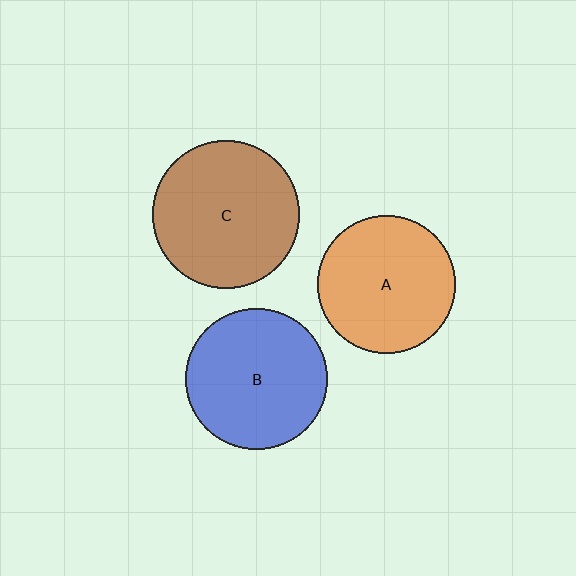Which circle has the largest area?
Circle C (brown).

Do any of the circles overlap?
No, none of the circles overlap.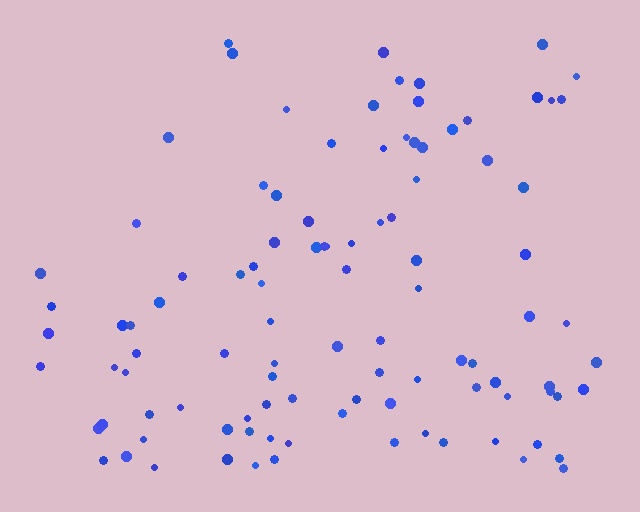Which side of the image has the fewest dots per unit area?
The top.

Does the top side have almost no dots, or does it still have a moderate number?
Still a moderate number, just noticeably fewer than the bottom.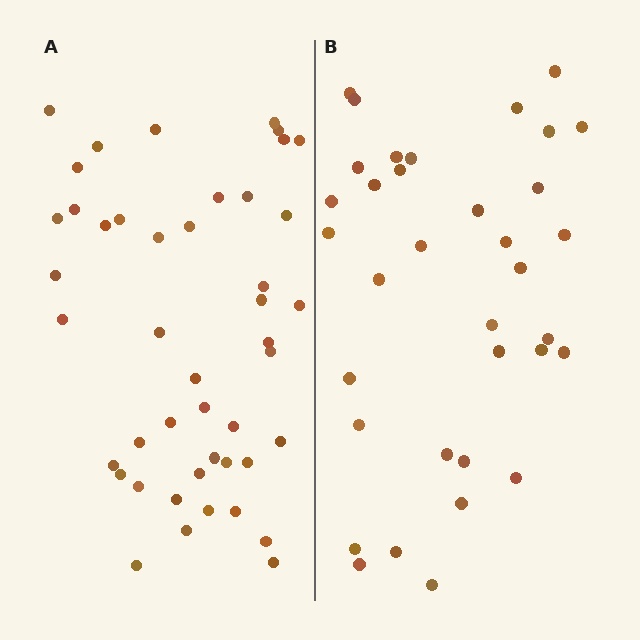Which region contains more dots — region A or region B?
Region A (the left region) has more dots.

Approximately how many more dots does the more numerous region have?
Region A has roughly 10 or so more dots than region B.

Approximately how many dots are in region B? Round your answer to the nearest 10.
About 40 dots. (The exact count is 35, which rounds to 40.)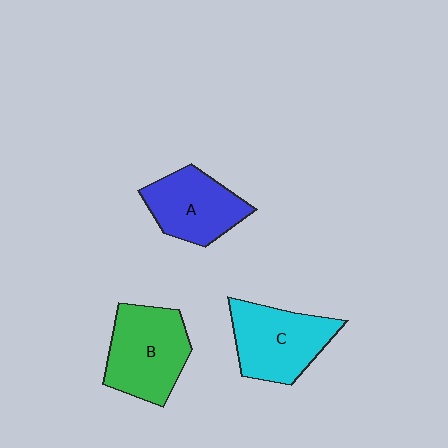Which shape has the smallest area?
Shape A (blue).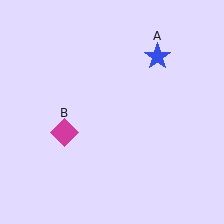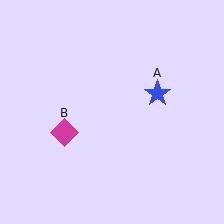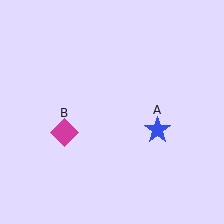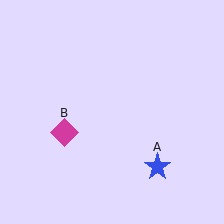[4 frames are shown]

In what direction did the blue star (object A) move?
The blue star (object A) moved down.